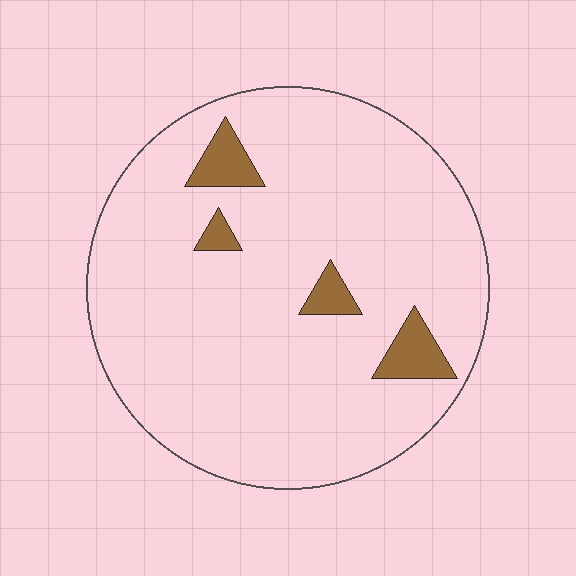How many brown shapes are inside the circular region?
4.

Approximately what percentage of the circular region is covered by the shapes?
Approximately 5%.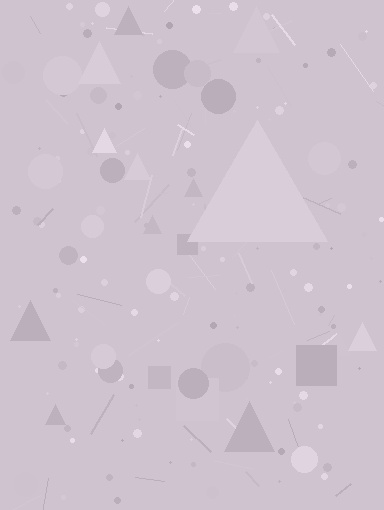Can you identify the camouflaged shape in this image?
The camouflaged shape is a triangle.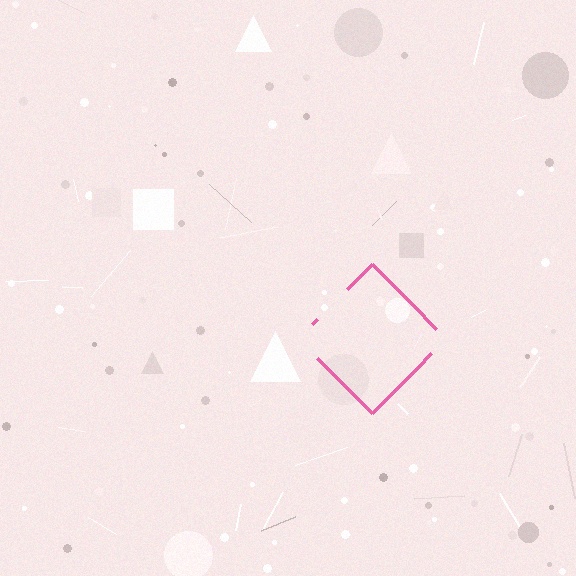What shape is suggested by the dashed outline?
The dashed outline suggests a diamond.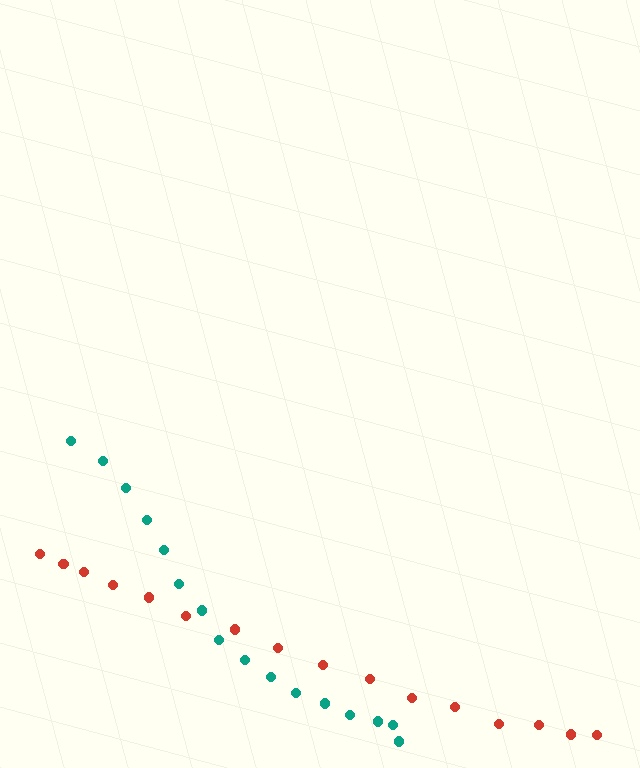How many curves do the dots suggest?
There are 2 distinct paths.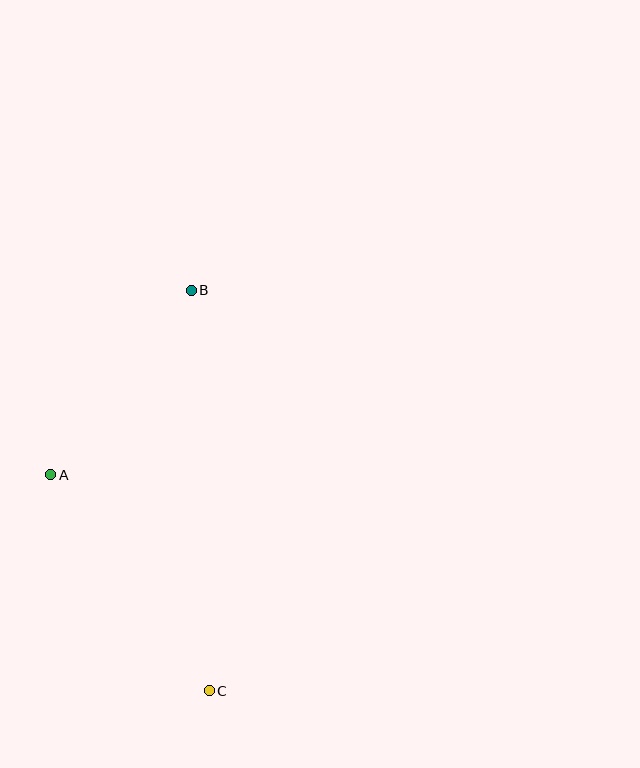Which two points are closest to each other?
Points A and B are closest to each other.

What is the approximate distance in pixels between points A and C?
The distance between A and C is approximately 268 pixels.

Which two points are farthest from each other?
Points B and C are farthest from each other.